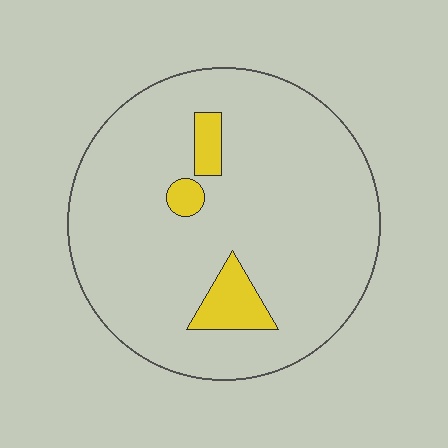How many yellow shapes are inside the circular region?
3.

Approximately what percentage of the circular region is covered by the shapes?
Approximately 10%.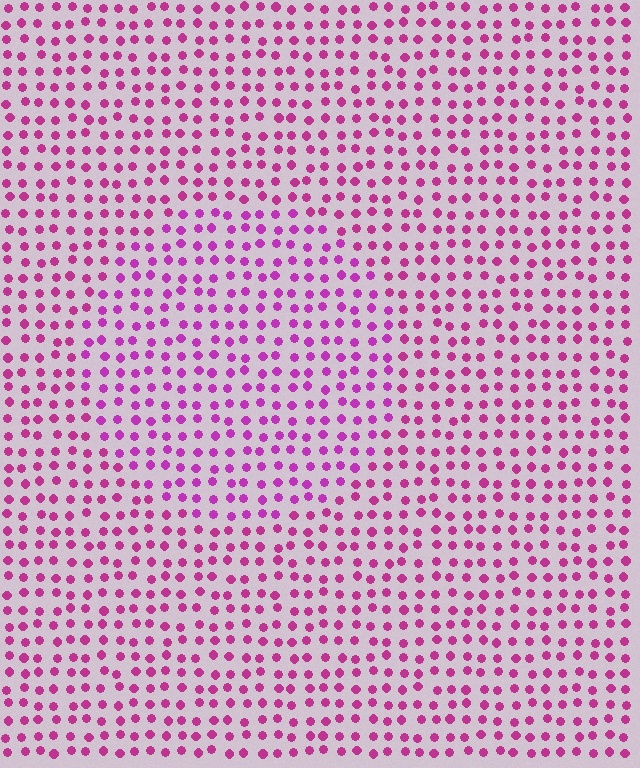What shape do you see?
I see a circle.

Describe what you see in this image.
The image is filled with small magenta elements in a uniform arrangement. A circle-shaped region is visible where the elements are tinted to a slightly different hue, forming a subtle color boundary.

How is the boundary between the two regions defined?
The boundary is defined purely by a slight shift in hue (about 17 degrees). Spacing, size, and orientation are identical on both sides.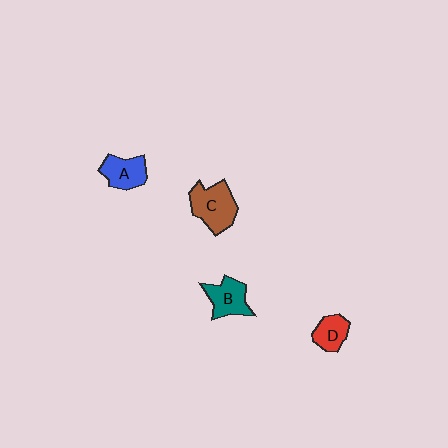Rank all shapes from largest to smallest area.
From largest to smallest: C (brown), B (teal), A (blue), D (red).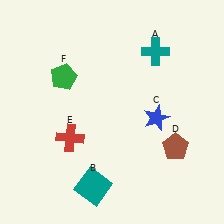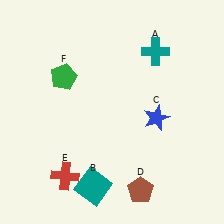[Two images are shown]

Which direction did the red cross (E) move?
The red cross (E) moved down.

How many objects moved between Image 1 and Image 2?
2 objects moved between the two images.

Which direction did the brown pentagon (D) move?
The brown pentagon (D) moved down.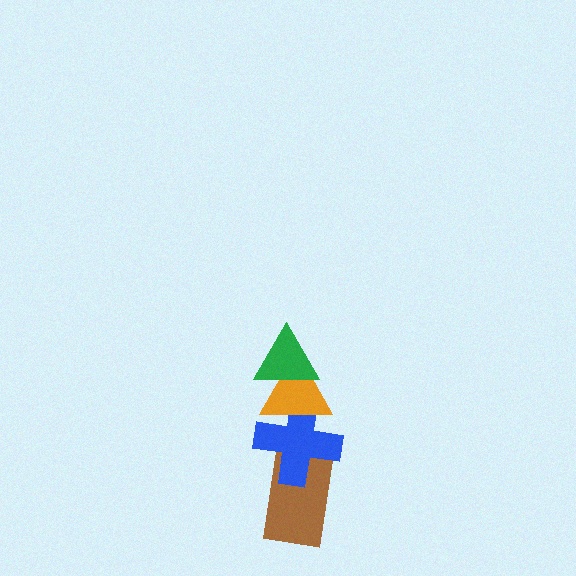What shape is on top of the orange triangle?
The green triangle is on top of the orange triangle.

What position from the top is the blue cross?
The blue cross is 3rd from the top.